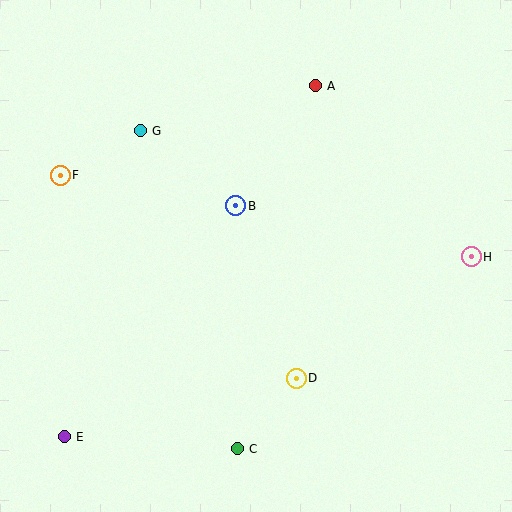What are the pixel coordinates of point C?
Point C is at (237, 449).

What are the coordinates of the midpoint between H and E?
The midpoint between H and E is at (268, 347).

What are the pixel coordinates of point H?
Point H is at (471, 257).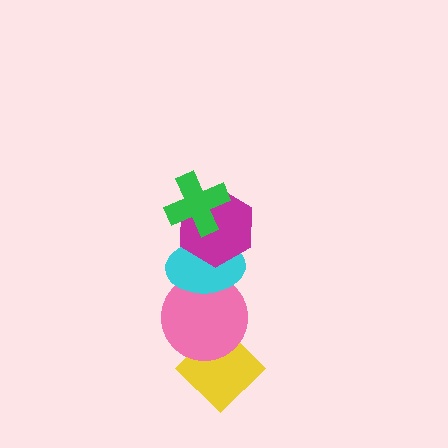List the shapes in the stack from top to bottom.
From top to bottom: the green cross, the magenta hexagon, the cyan ellipse, the pink circle, the yellow diamond.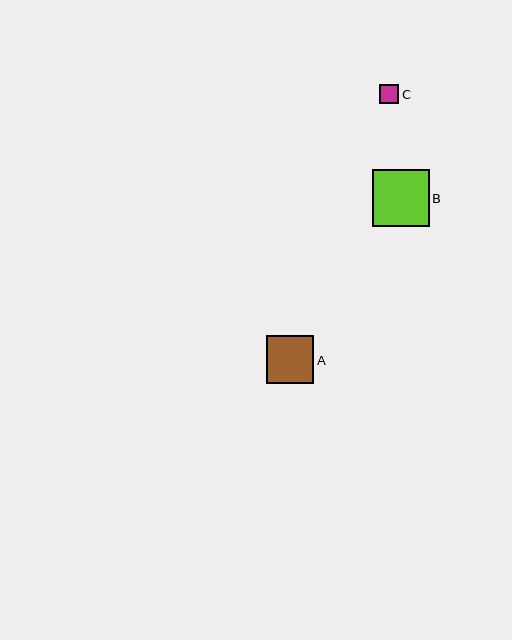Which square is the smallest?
Square C is the smallest with a size of approximately 19 pixels.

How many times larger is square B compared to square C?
Square B is approximately 3.0 times the size of square C.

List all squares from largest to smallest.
From largest to smallest: B, A, C.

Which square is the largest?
Square B is the largest with a size of approximately 57 pixels.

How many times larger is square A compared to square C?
Square A is approximately 2.5 times the size of square C.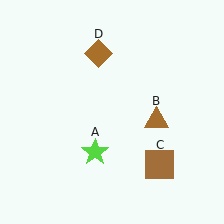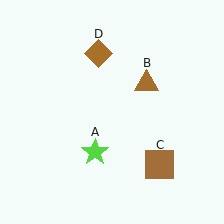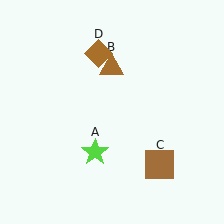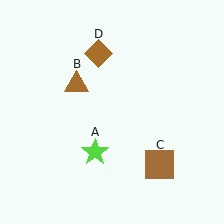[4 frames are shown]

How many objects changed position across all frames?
1 object changed position: brown triangle (object B).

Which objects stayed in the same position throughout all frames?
Lime star (object A) and brown square (object C) and brown diamond (object D) remained stationary.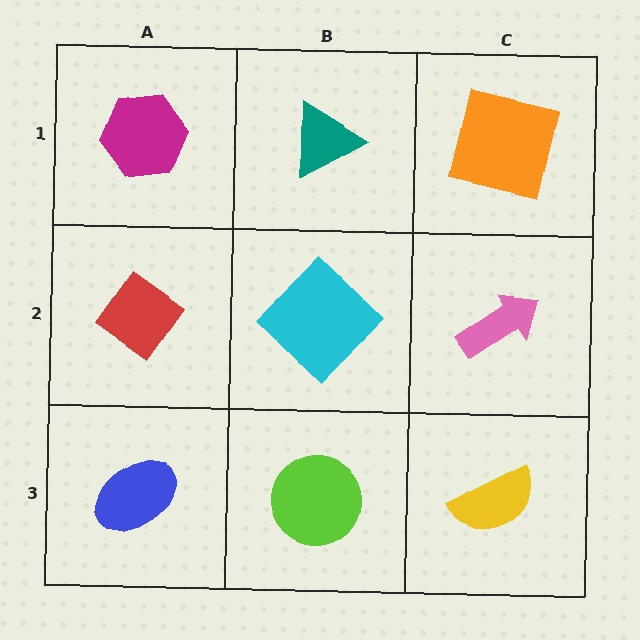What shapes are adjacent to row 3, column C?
A pink arrow (row 2, column C), a lime circle (row 3, column B).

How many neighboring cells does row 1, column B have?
3.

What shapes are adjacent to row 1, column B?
A cyan diamond (row 2, column B), a magenta hexagon (row 1, column A), an orange square (row 1, column C).